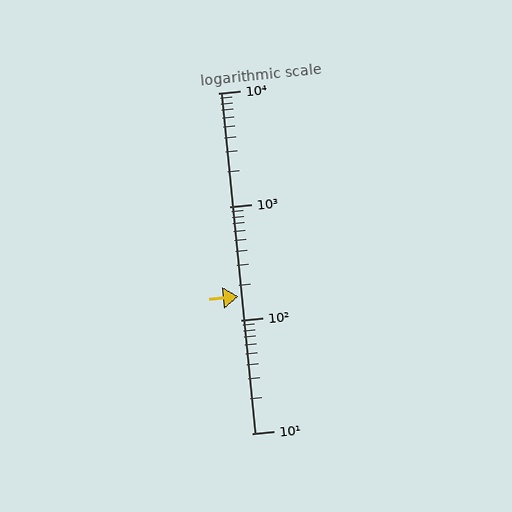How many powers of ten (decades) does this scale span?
The scale spans 3 decades, from 10 to 10000.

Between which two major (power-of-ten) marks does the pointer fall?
The pointer is between 100 and 1000.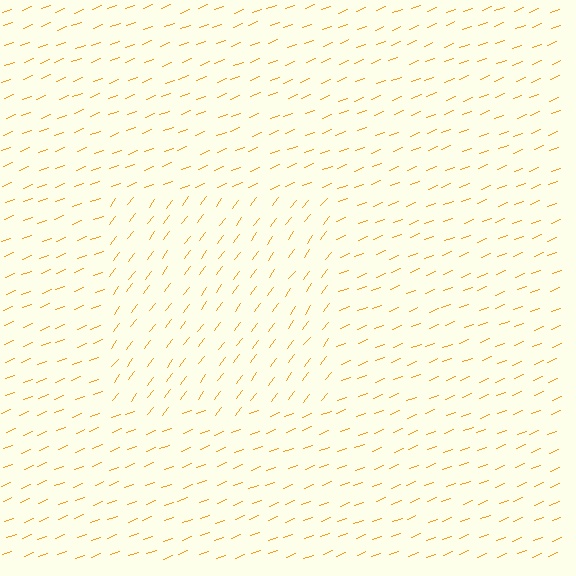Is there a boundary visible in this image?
Yes, there is a texture boundary formed by a change in line orientation.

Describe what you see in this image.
The image is filled with small orange line segments. A rectangle region in the image has lines oriented differently from the surrounding lines, creating a visible texture boundary.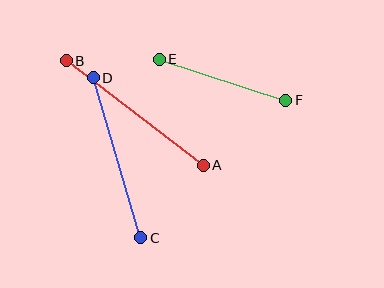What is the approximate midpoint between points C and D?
The midpoint is at approximately (117, 158) pixels.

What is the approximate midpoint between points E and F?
The midpoint is at approximately (222, 80) pixels.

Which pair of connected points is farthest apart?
Points A and B are farthest apart.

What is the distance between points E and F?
The distance is approximately 133 pixels.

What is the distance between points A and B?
The distance is approximately 172 pixels.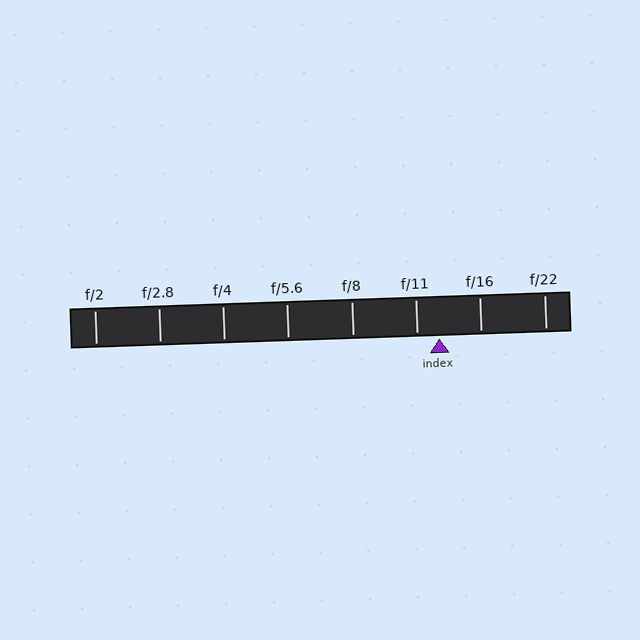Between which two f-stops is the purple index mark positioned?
The index mark is between f/11 and f/16.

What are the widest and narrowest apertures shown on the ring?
The widest aperture shown is f/2 and the narrowest is f/22.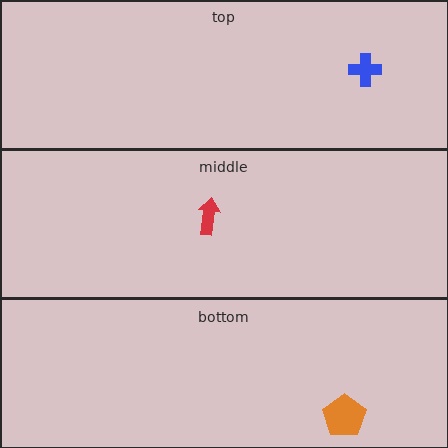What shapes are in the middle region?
The red arrow.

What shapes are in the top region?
The blue cross.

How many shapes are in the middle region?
1.